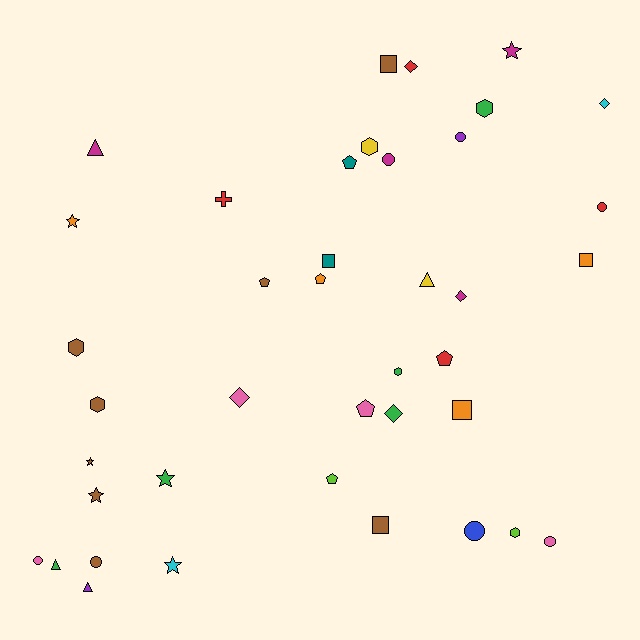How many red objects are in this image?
There are 4 red objects.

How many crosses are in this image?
There is 1 cross.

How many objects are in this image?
There are 40 objects.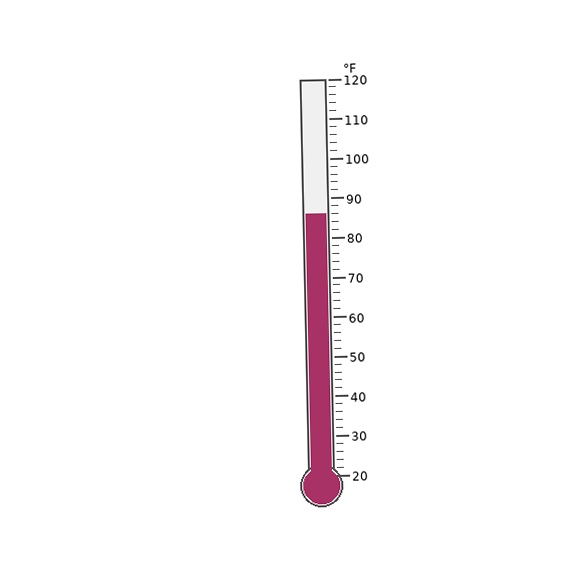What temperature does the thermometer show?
The thermometer shows approximately 86°F.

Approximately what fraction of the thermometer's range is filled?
The thermometer is filled to approximately 65% of its range.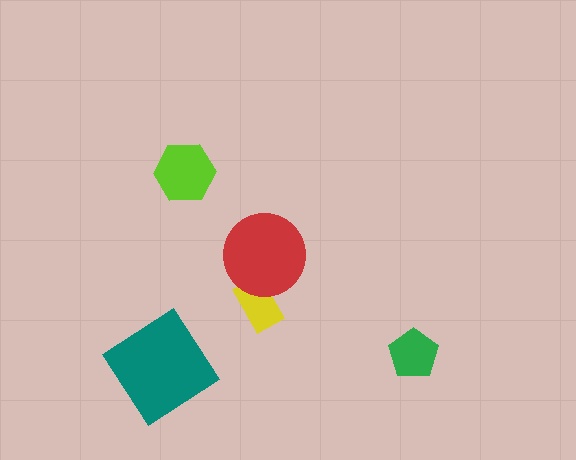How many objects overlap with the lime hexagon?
0 objects overlap with the lime hexagon.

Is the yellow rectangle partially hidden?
Yes, it is partially covered by another shape.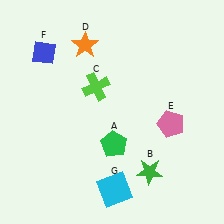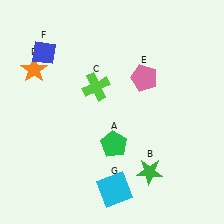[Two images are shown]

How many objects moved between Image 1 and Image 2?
2 objects moved between the two images.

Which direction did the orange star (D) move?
The orange star (D) moved left.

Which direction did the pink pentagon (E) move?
The pink pentagon (E) moved up.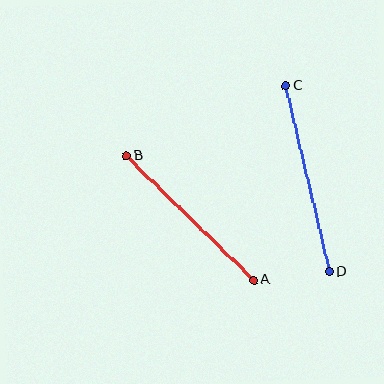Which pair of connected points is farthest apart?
Points C and D are farthest apart.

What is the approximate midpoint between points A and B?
The midpoint is at approximately (190, 218) pixels.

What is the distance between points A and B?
The distance is approximately 178 pixels.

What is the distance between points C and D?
The distance is approximately 191 pixels.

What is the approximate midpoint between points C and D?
The midpoint is at approximately (308, 178) pixels.